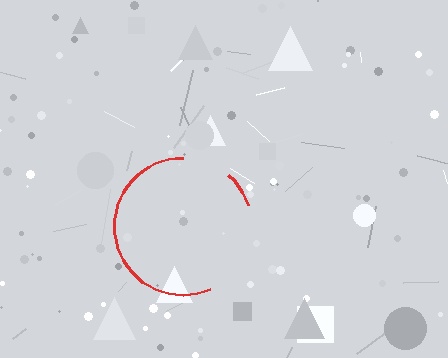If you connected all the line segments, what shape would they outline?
They would outline a circle.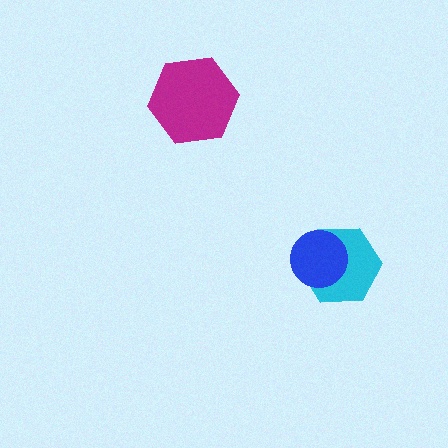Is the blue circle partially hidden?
No, no other shape covers it.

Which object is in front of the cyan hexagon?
The blue circle is in front of the cyan hexagon.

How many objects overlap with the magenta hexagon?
0 objects overlap with the magenta hexagon.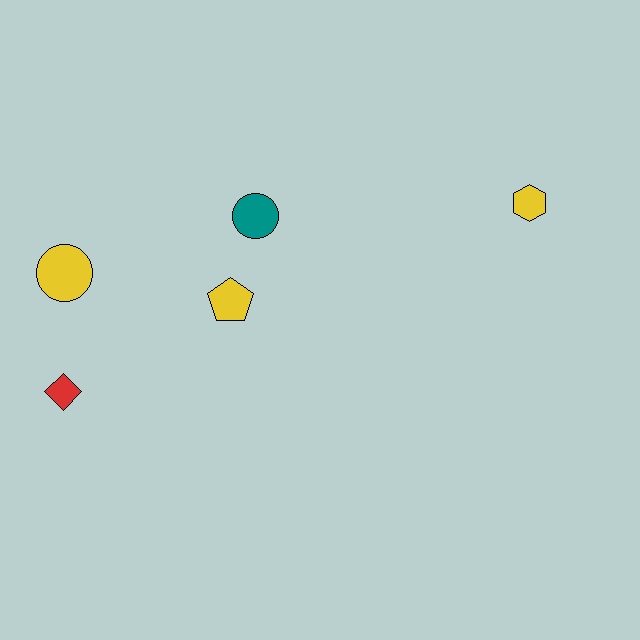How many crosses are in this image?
There are no crosses.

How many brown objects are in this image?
There are no brown objects.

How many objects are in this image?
There are 5 objects.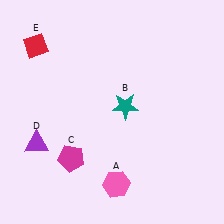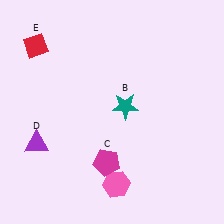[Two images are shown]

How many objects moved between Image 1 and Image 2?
1 object moved between the two images.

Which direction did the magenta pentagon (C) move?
The magenta pentagon (C) moved right.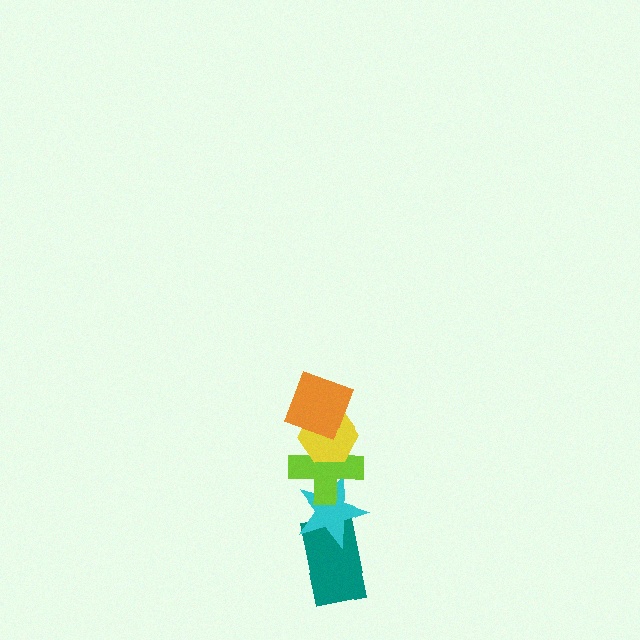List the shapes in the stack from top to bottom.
From top to bottom: the orange square, the yellow hexagon, the lime cross, the cyan star, the teal rectangle.